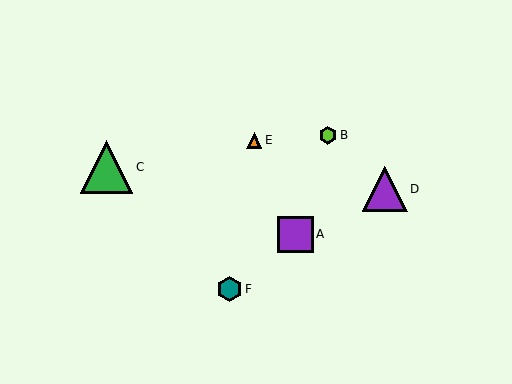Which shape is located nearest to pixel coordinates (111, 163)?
The green triangle (labeled C) at (107, 167) is nearest to that location.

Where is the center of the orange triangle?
The center of the orange triangle is at (254, 140).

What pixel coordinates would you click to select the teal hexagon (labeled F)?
Click at (230, 289) to select the teal hexagon F.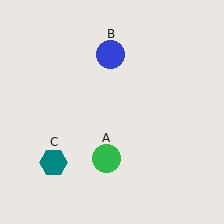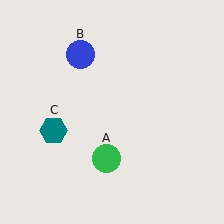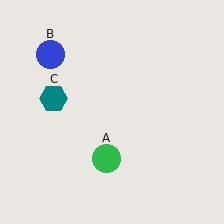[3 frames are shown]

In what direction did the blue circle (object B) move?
The blue circle (object B) moved left.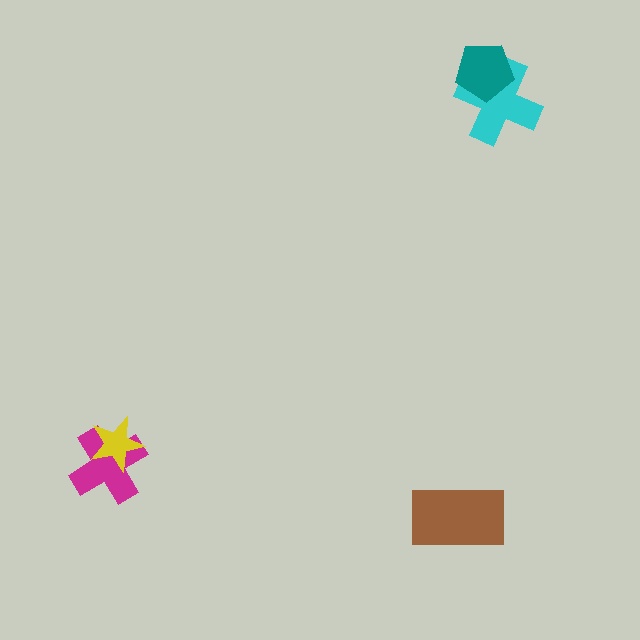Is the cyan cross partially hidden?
Yes, it is partially covered by another shape.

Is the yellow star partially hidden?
No, no other shape covers it.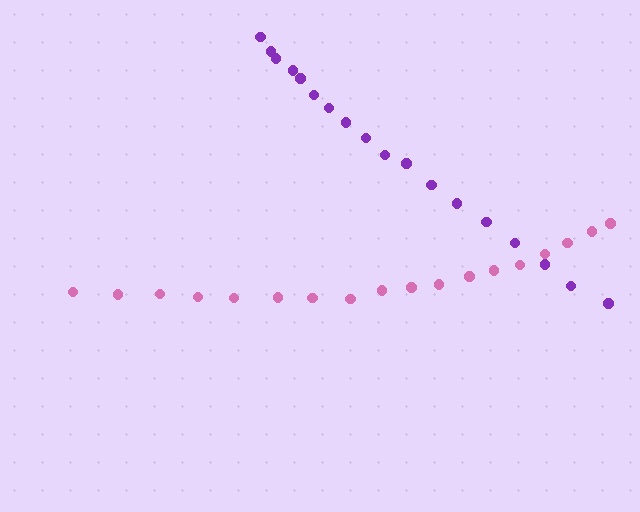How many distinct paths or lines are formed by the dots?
There are 2 distinct paths.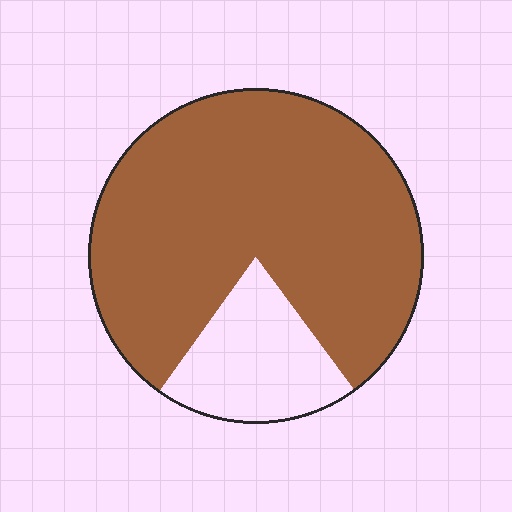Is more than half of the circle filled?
Yes.